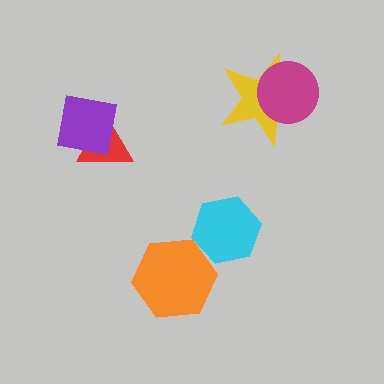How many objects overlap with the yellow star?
1 object overlaps with the yellow star.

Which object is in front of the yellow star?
The magenta circle is in front of the yellow star.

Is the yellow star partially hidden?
Yes, it is partially covered by another shape.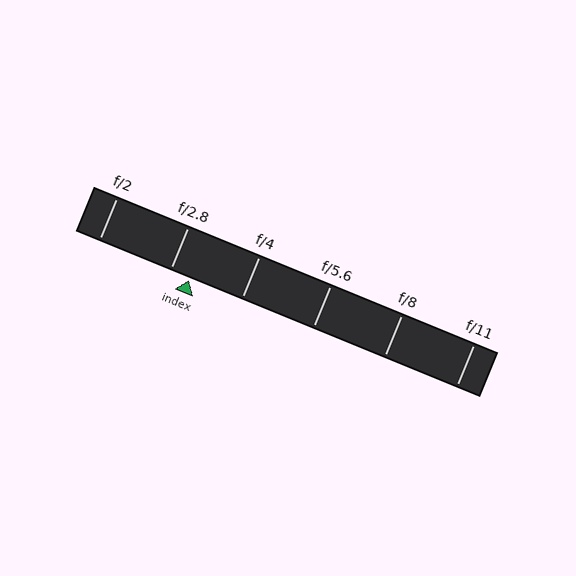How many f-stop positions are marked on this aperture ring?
There are 6 f-stop positions marked.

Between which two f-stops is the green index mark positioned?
The index mark is between f/2.8 and f/4.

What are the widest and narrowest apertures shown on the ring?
The widest aperture shown is f/2 and the narrowest is f/11.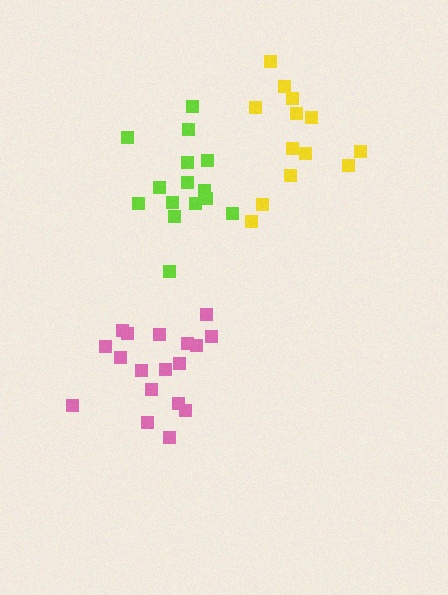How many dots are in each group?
Group 1: 18 dots, Group 2: 13 dots, Group 3: 15 dots (46 total).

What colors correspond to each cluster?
The clusters are colored: pink, yellow, lime.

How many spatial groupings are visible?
There are 3 spatial groupings.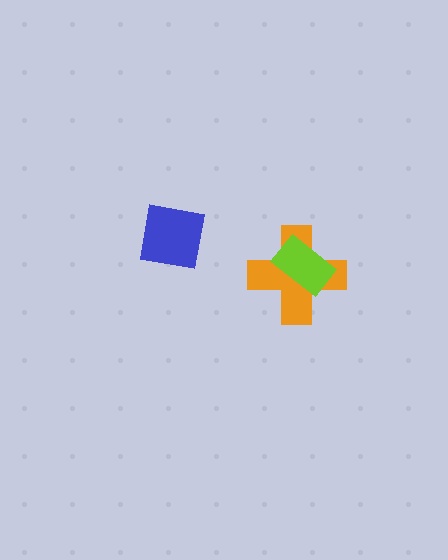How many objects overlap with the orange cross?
1 object overlaps with the orange cross.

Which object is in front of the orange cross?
The lime rectangle is in front of the orange cross.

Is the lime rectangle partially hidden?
No, no other shape covers it.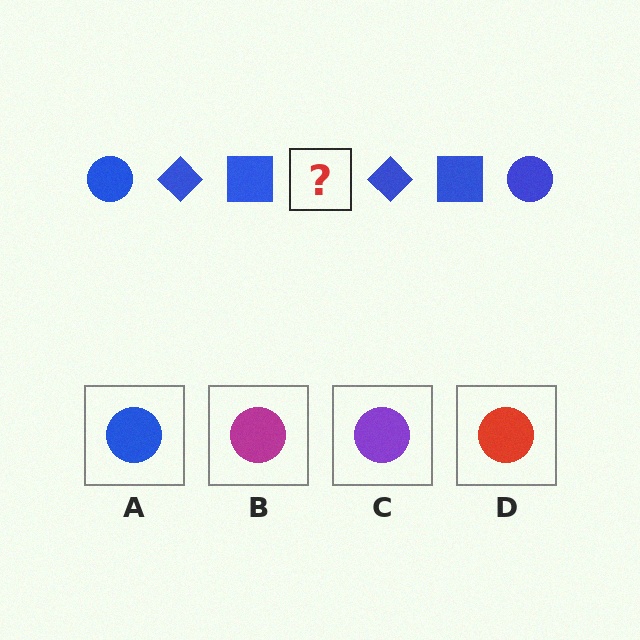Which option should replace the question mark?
Option A.